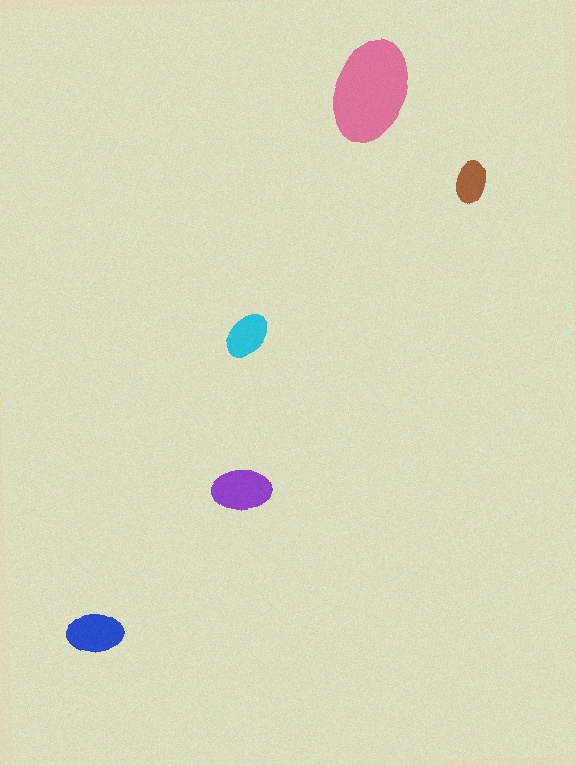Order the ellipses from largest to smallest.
the pink one, the purple one, the blue one, the cyan one, the brown one.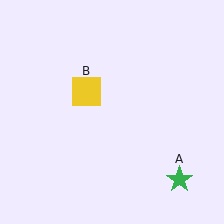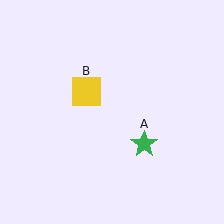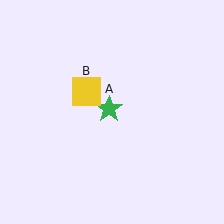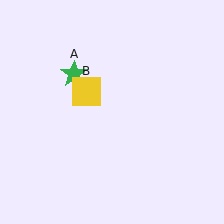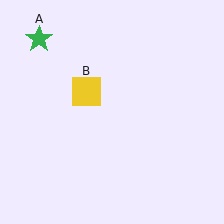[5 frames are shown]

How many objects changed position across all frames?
1 object changed position: green star (object A).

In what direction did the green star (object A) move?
The green star (object A) moved up and to the left.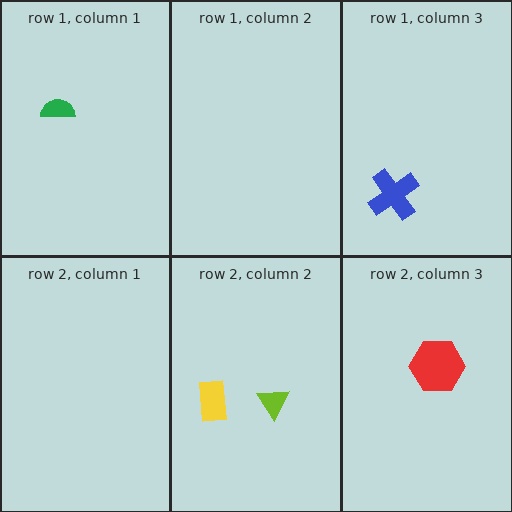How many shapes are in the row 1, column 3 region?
1.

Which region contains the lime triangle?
The row 2, column 2 region.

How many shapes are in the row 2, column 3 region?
1.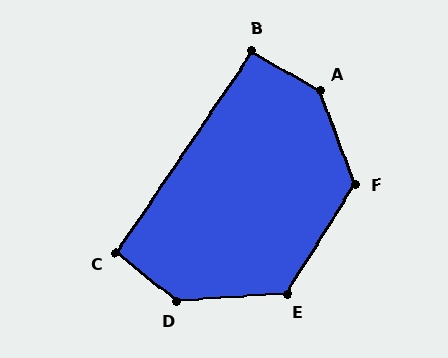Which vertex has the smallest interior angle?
B, at approximately 94 degrees.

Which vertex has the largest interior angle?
A, at approximately 140 degrees.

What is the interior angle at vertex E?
Approximately 126 degrees (obtuse).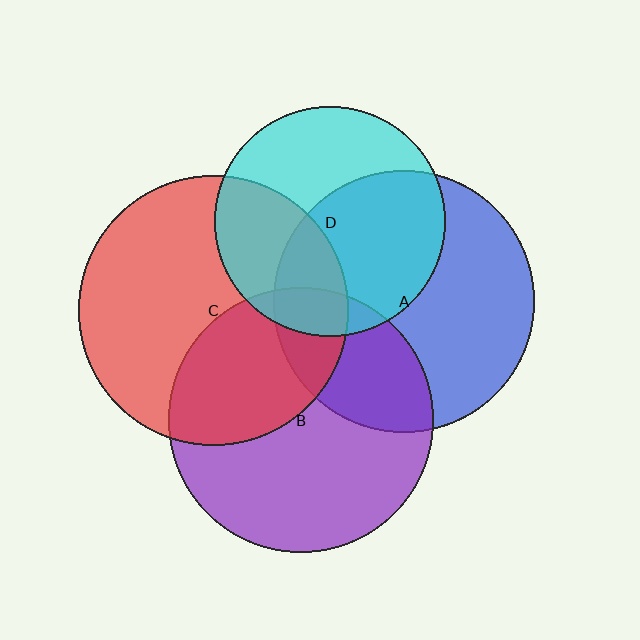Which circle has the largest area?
Circle C (red).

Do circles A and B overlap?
Yes.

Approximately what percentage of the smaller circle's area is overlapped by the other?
Approximately 30%.